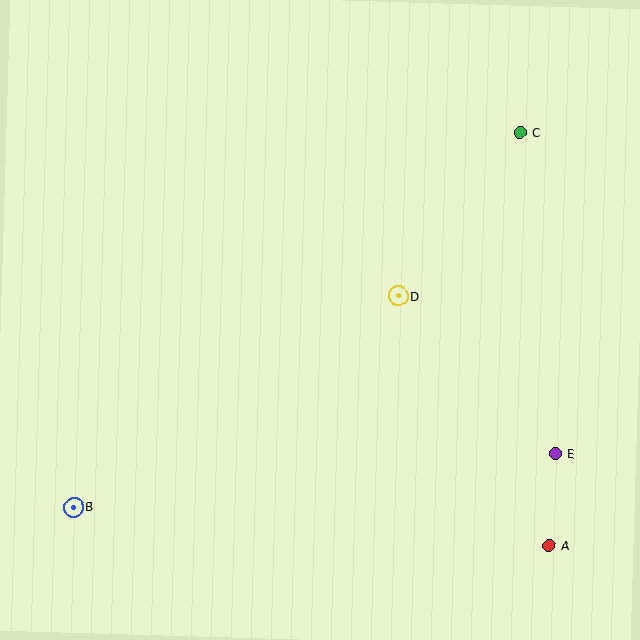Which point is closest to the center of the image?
Point D at (398, 296) is closest to the center.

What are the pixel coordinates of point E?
Point E is at (555, 454).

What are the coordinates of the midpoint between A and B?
The midpoint between A and B is at (311, 526).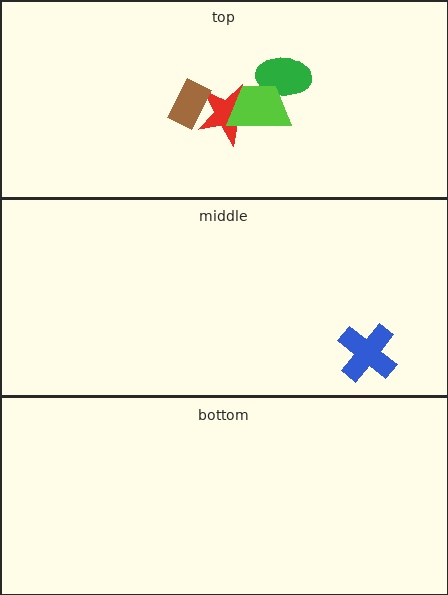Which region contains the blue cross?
The middle region.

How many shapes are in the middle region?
1.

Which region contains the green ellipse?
The top region.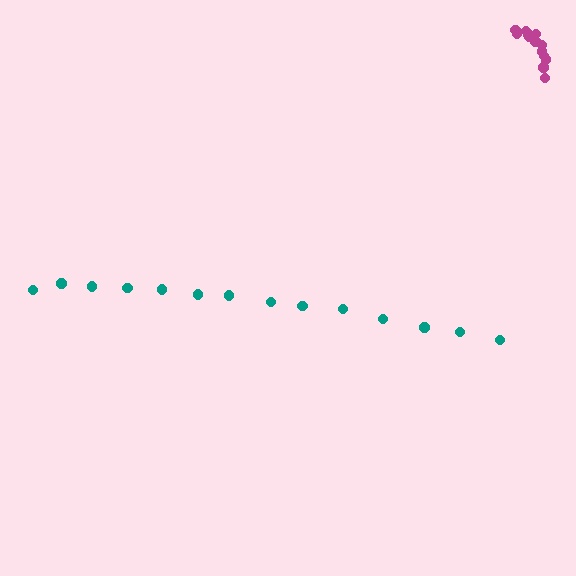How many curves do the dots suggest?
There are 2 distinct paths.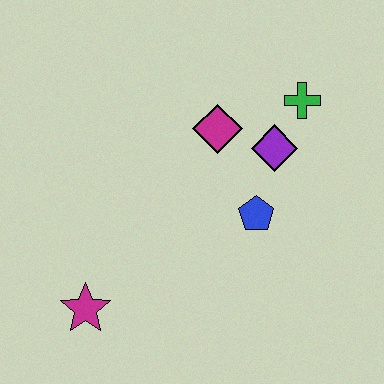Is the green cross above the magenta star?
Yes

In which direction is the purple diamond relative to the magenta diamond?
The purple diamond is to the right of the magenta diamond.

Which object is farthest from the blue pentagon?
The magenta star is farthest from the blue pentagon.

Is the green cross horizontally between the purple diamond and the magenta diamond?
No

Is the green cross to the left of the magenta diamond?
No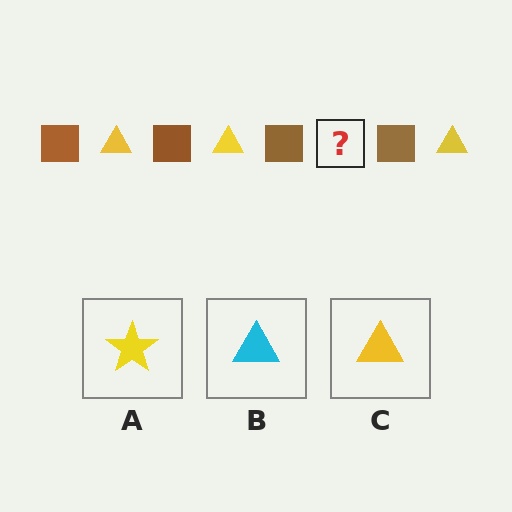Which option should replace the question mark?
Option C.